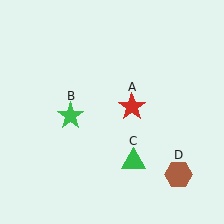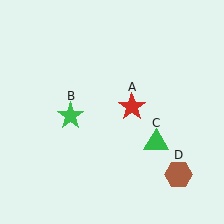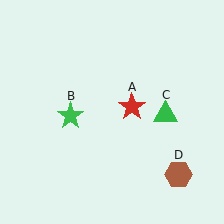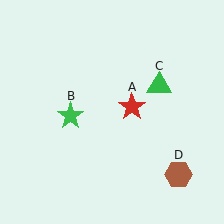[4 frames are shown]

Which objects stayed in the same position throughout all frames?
Red star (object A) and green star (object B) and brown hexagon (object D) remained stationary.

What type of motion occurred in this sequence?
The green triangle (object C) rotated counterclockwise around the center of the scene.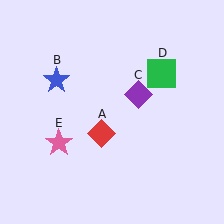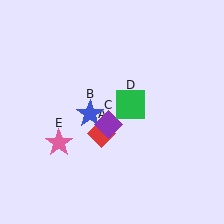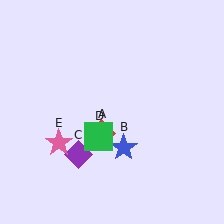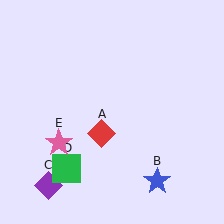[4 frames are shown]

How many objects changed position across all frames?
3 objects changed position: blue star (object B), purple diamond (object C), green square (object D).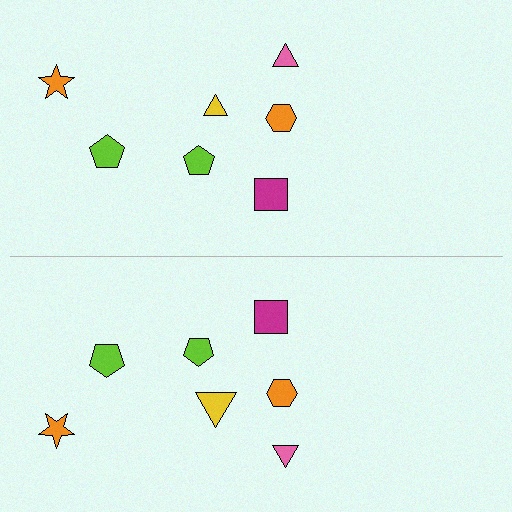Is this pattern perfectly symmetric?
No, the pattern is not perfectly symmetric. The yellow triangle on the bottom side has a different size than its mirror counterpart.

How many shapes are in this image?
There are 14 shapes in this image.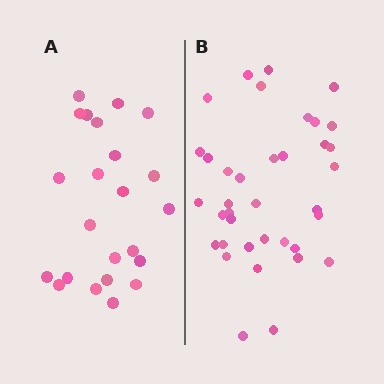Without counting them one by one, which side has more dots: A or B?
Region B (the right region) has more dots.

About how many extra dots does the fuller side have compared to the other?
Region B has approximately 15 more dots than region A.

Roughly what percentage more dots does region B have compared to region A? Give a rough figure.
About 60% more.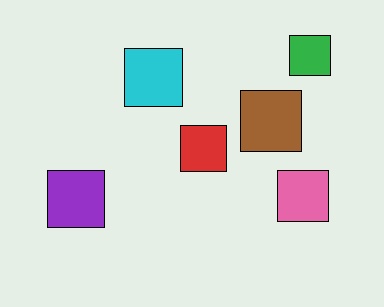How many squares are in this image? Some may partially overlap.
There are 6 squares.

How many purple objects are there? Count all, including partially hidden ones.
There is 1 purple object.